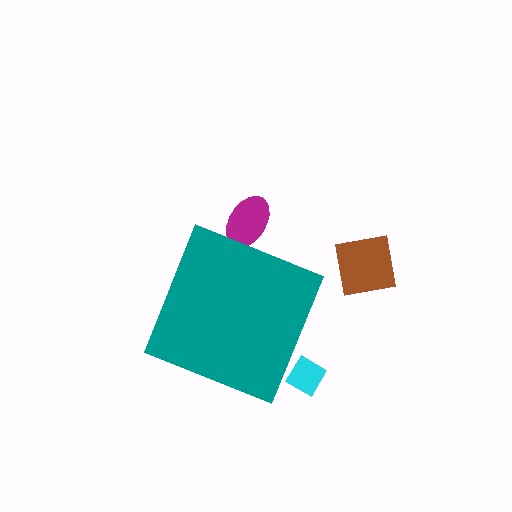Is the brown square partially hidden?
No, the brown square is fully visible.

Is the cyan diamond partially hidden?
Yes, the cyan diamond is partially hidden behind the teal diamond.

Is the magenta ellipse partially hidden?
Yes, the magenta ellipse is partially hidden behind the teal diamond.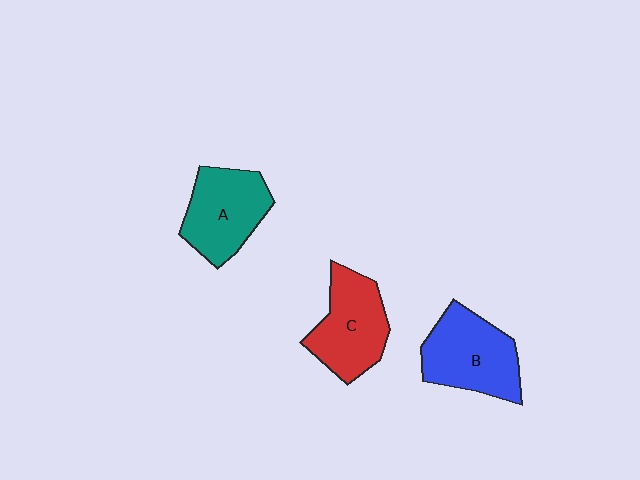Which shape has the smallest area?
Shape A (teal).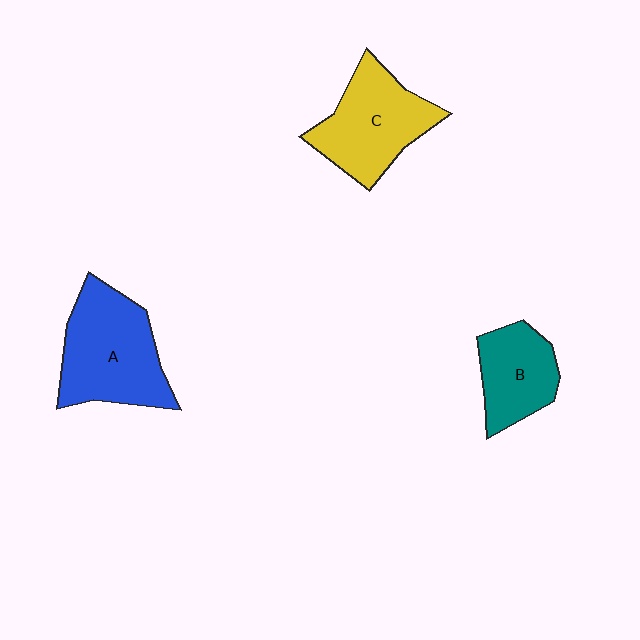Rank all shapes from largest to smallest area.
From largest to smallest: A (blue), C (yellow), B (teal).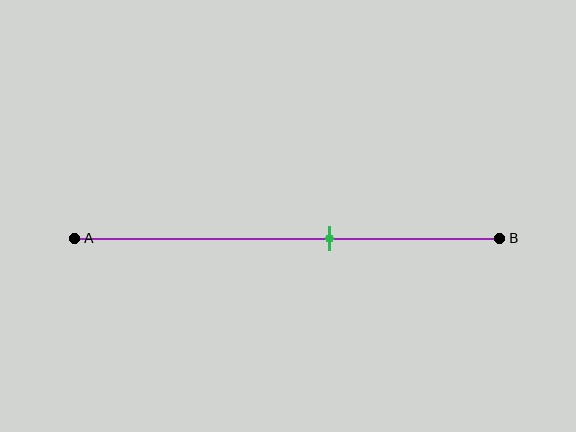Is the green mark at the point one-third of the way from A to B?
No, the mark is at about 60% from A, not at the 33% one-third point.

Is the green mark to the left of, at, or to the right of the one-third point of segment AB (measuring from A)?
The green mark is to the right of the one-third point of segment AB.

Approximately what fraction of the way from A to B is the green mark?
The green mark is approximately 60% of the way from A to B.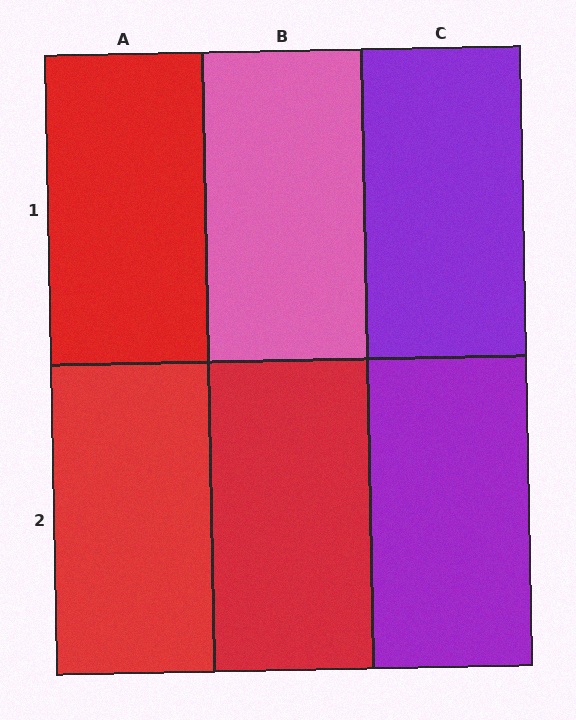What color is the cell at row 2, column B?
Red.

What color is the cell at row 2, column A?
Red.